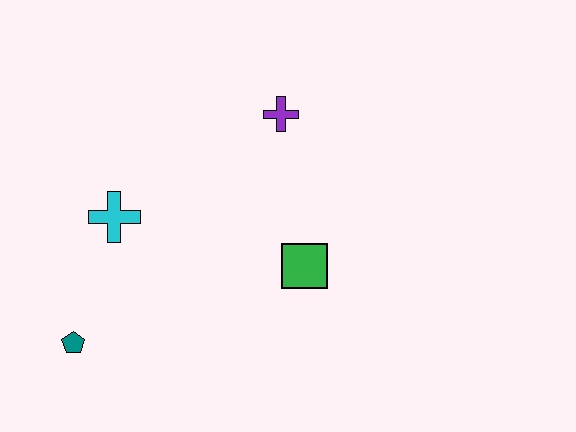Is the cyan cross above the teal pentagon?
Yes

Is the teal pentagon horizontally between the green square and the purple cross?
No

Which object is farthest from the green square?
The teal pentagon is farthest from the green square.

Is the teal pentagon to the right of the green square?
No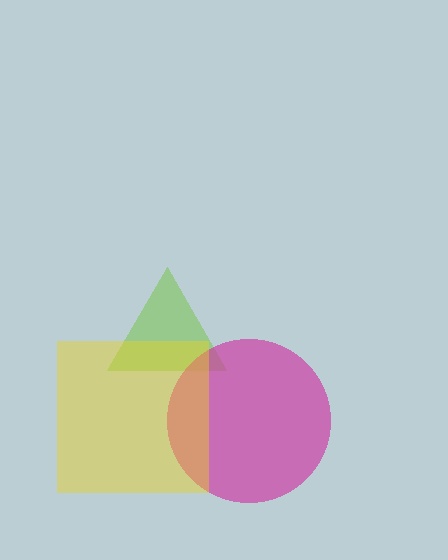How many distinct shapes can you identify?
There are 3 distinct shapes: a lime triangle, a magenta circle, a yellow square.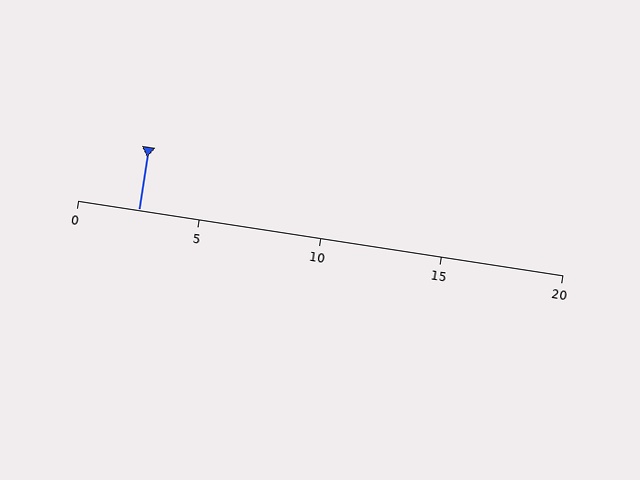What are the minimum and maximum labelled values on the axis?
The axis runs from 0 to 20.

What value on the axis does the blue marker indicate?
The marker indicates approximately 2.5.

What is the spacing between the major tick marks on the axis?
The major ticks are spaced 5 apart.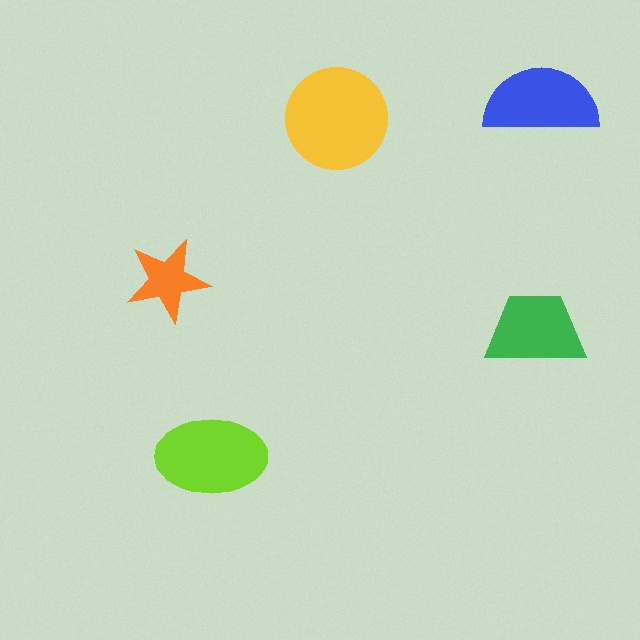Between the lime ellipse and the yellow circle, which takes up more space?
The yellow circle.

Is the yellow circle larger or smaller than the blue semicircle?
Larger.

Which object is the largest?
The yellow circle.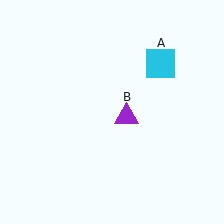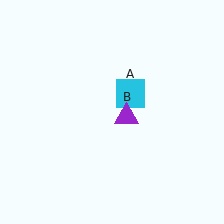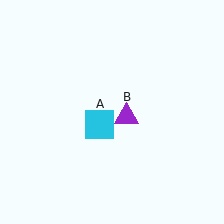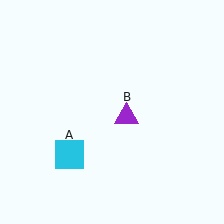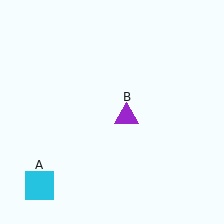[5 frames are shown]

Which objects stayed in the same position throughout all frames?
Purple triangle (object B) remained stationary.